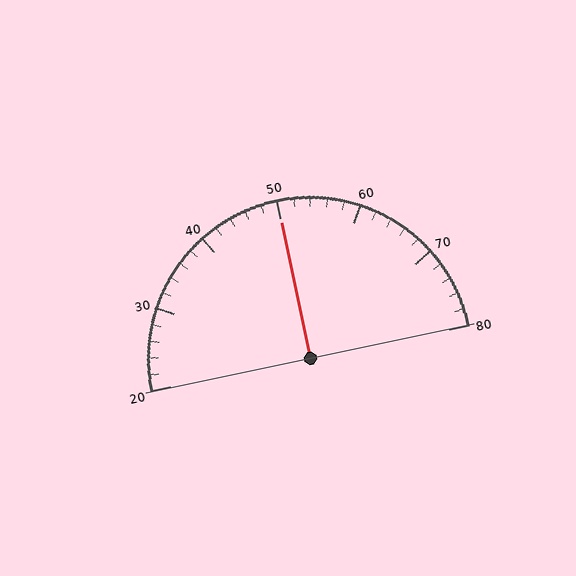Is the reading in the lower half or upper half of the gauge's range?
The reading is in the upper half of the range (20 to 80).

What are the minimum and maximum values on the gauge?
The gauge ranges from 20 to 80.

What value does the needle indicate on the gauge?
The needle indicates approximately 50.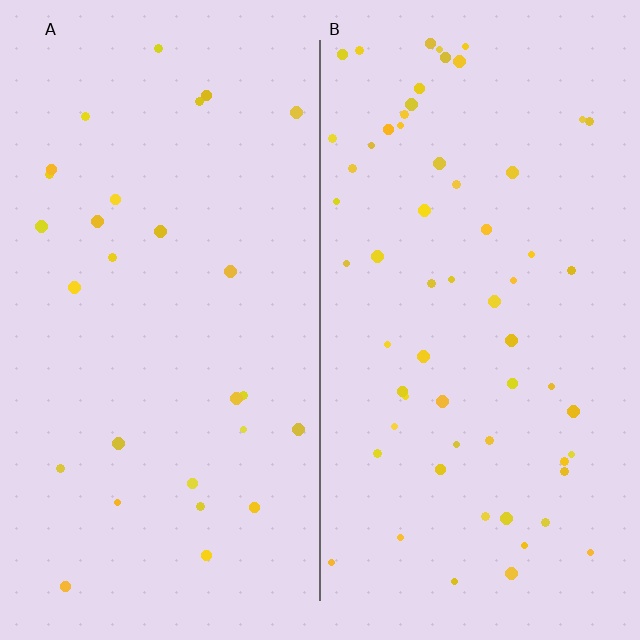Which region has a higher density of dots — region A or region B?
B (the right).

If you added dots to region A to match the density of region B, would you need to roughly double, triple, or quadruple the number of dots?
Approximately double.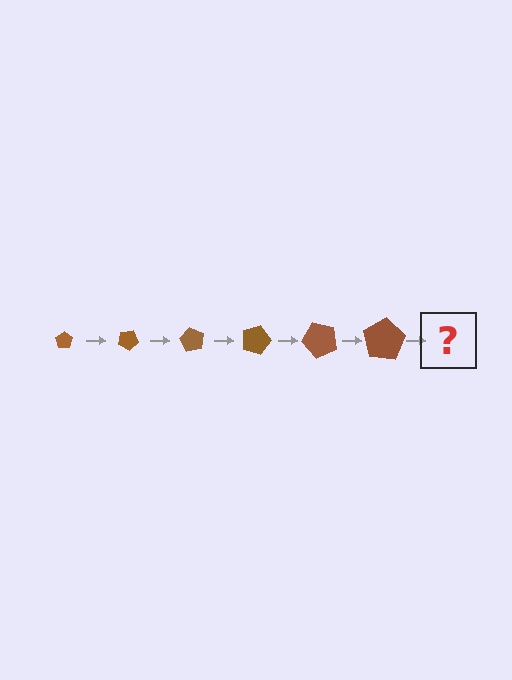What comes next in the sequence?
The next element should be a pentagon, larger than the previous one and rotated 180 degrees from the start.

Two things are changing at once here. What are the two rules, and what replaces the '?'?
The two rules are that the pentagon grows larger each step and it rotates 30 degrees each step. The '?' should be a pentagon, larger than the previous one and rotated 180 degrees from the start.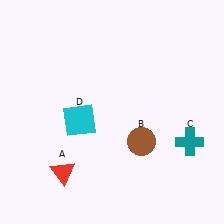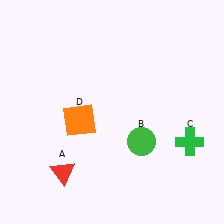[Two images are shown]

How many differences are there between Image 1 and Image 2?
There are 3 differences between the two images.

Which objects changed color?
B changed from brown to green. C changed from teal to green. D changed from cyan to orange.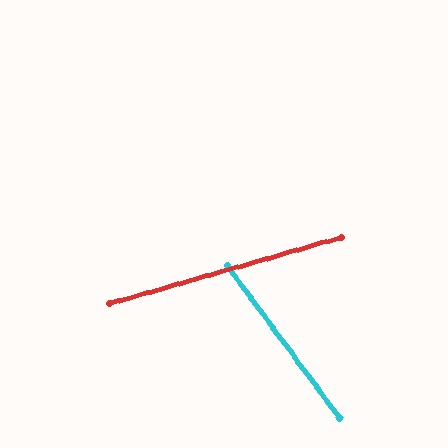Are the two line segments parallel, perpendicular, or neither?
Neither parallel nor perpendicular — they differ by about 69°.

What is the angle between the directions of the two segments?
Approximately 69 degrees.